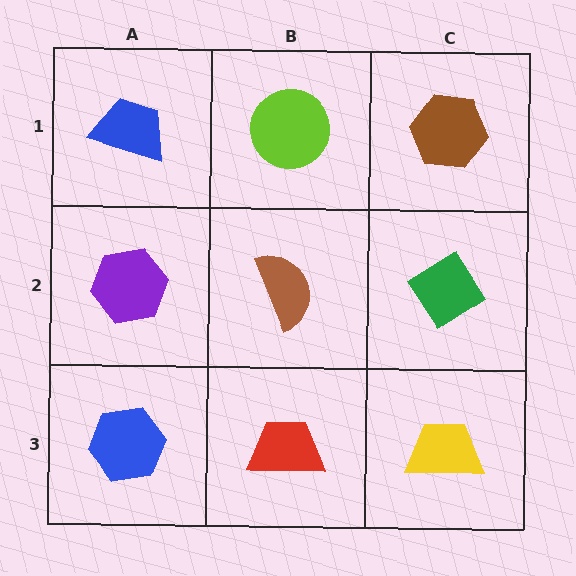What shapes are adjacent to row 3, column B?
A brown semicircle (row 2, column B), a blue hexagon (row 3, column A), a yellow trapezoid (row 3, column C).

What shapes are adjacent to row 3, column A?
A purple hexagon (row 2, column A), a red trapezoid (row 3, column B).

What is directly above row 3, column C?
A green diamond.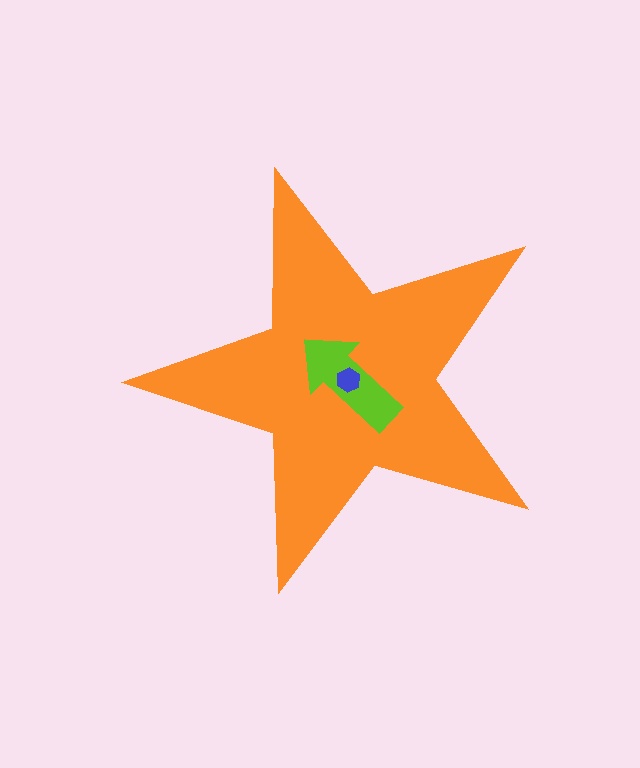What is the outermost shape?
The orange star.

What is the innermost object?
The blue hexagon.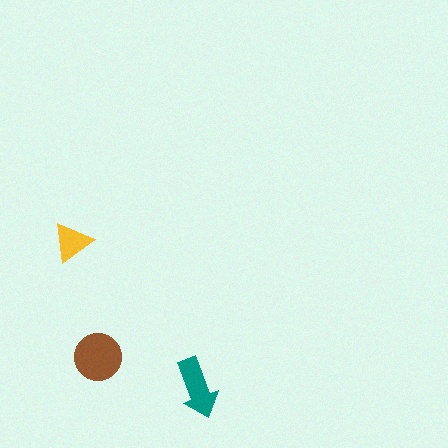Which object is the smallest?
The yellow triangle.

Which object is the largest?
The brown circle.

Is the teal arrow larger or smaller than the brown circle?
Smaller.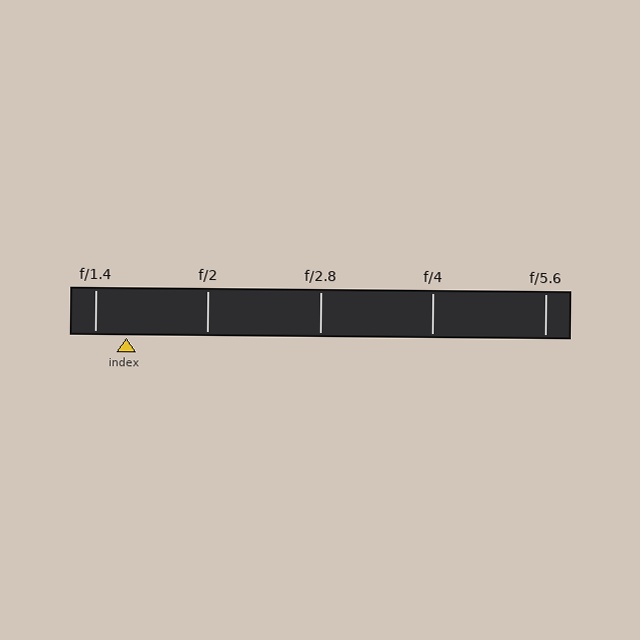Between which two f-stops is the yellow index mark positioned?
The index mark is between f/1.4 and f/2.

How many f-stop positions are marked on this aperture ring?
There are 5 f-stop positions marked.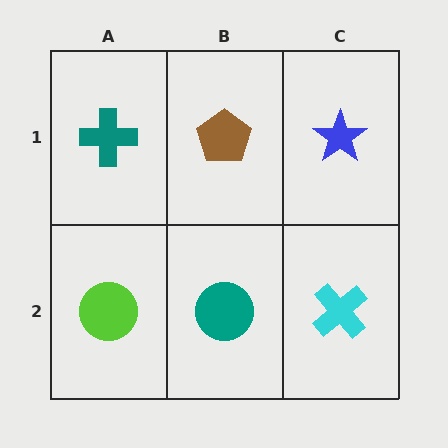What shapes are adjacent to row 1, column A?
A lime circle (row 2, column A), a brown pentagon (row 1, column B).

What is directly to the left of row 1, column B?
A teal cross.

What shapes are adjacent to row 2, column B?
A brown pentagon (row 1, column B), a lime circle (row 2, column A), a cyan cross (row 2, column C).